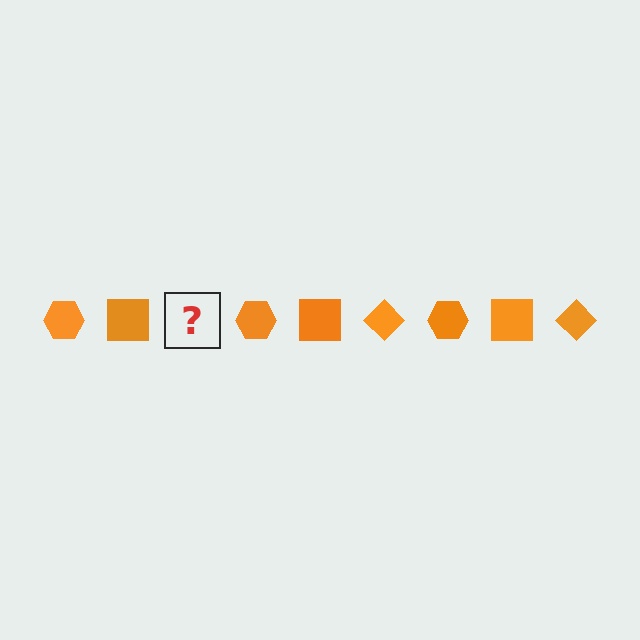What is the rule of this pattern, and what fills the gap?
The rule is that the pattern cycles through hexagon, square, diamond shapes in orange. The gap should be filled with an orange diamond.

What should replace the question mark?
The question mark should be replaced with an orange diamond.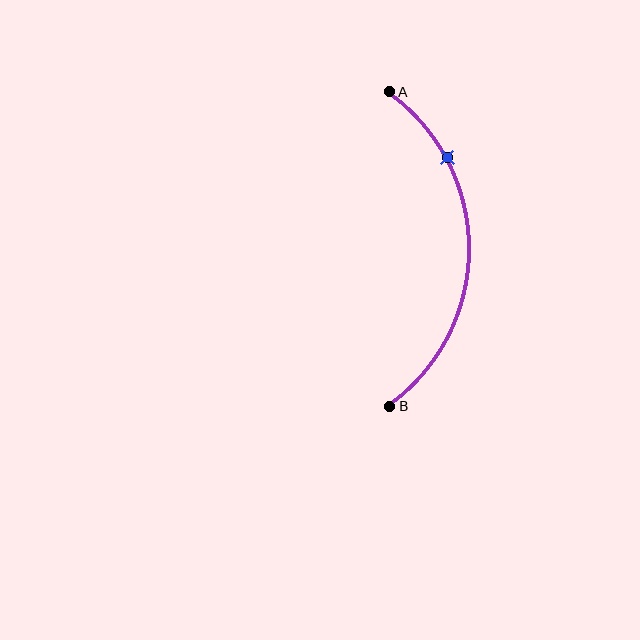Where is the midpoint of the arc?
The arc midpoint is the point on the curve farthest from the straight line joining A and B. It sits to the right of that line.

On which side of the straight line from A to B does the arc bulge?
The arc bulges to the right of the straight line connecting A and B.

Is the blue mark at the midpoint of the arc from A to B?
No. The blue mark lies on the arc but is closer to endpoint A. The arc midpoint would be at the point on the curve equidistant along the arc from both A and B.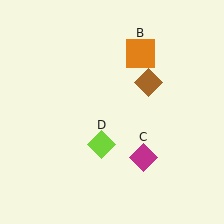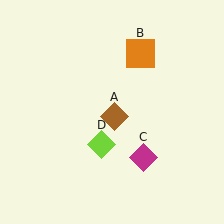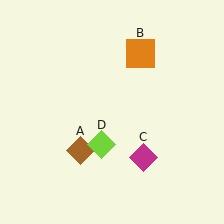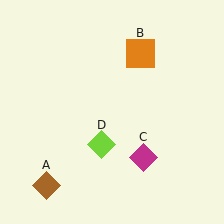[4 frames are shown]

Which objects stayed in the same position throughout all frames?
Orange square (object B) and magenta diamond (object C) and lime diamond (object D) remained stationary.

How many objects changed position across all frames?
1 object changed position: brown diamond (object A).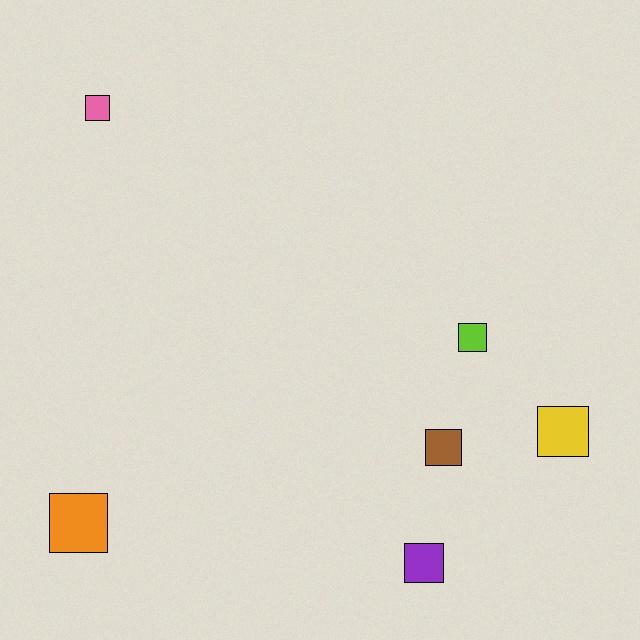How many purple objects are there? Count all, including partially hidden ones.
There is 1 purple object.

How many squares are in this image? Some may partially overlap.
There are 6 squares.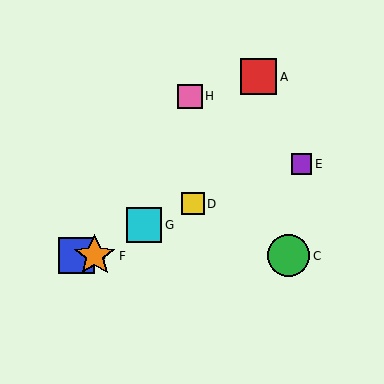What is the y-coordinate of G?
Object G is at y≈225.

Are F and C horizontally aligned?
Yes, both are at y≈256.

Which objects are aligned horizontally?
Objects B, C, F are aligned horizontally.